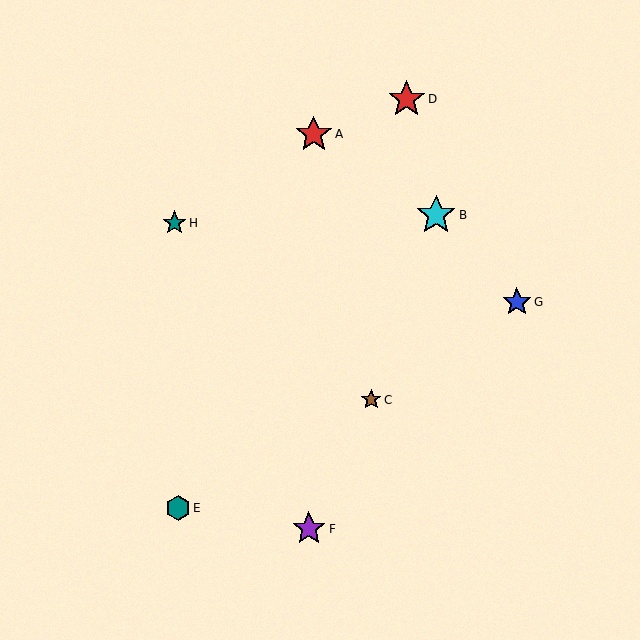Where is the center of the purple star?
The center of the purple star is at (309, 529).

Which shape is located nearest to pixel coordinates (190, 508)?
The teal hexagon (labeled E) at (178, 508) is nearest to that location.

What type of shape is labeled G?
Shape G is a blue star.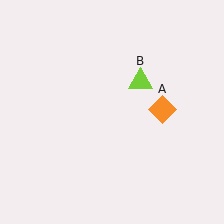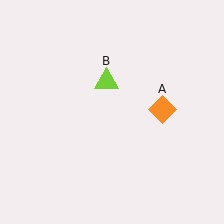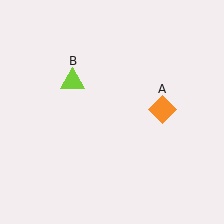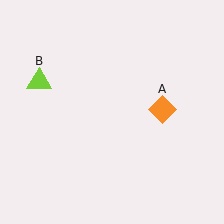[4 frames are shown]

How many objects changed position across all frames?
1 object changed position: lime triangle (object B).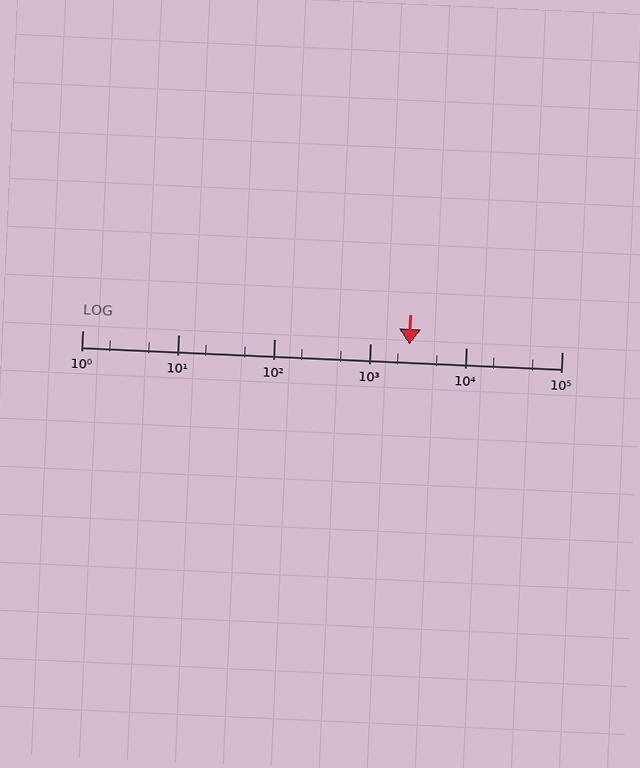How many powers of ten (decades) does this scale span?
The scale spans 5 decades, from 1 to 100000.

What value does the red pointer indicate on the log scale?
The pointer indicates approximately 2600.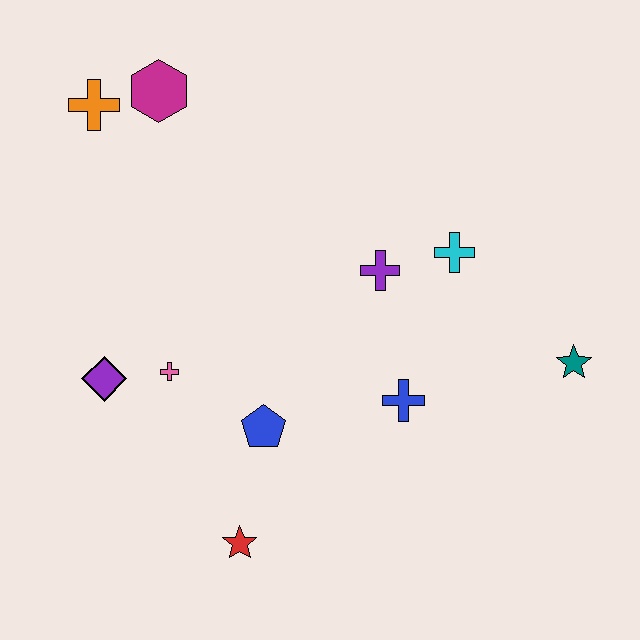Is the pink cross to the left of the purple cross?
Yes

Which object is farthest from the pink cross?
The teal star is farthest from the pink cross.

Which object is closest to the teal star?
The cyan cross is closest to the teal star.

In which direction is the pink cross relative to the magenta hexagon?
The pink cross is below the magenta hexagon.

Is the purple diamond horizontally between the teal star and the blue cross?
No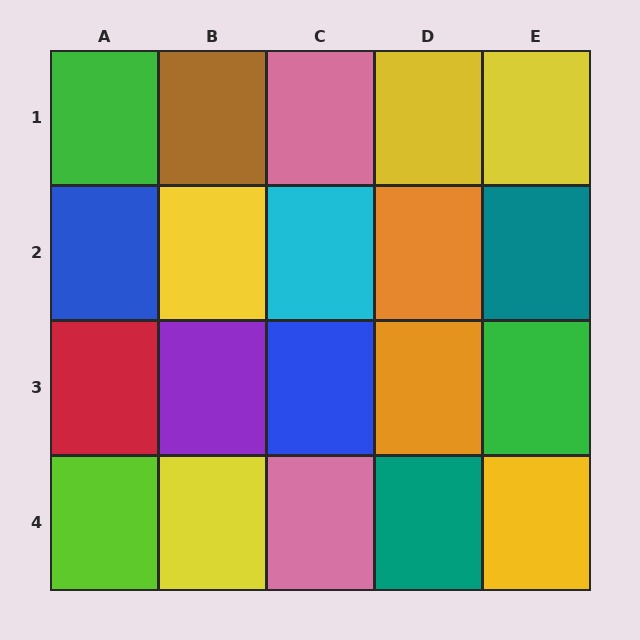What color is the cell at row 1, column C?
Pink.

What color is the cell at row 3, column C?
Blue.